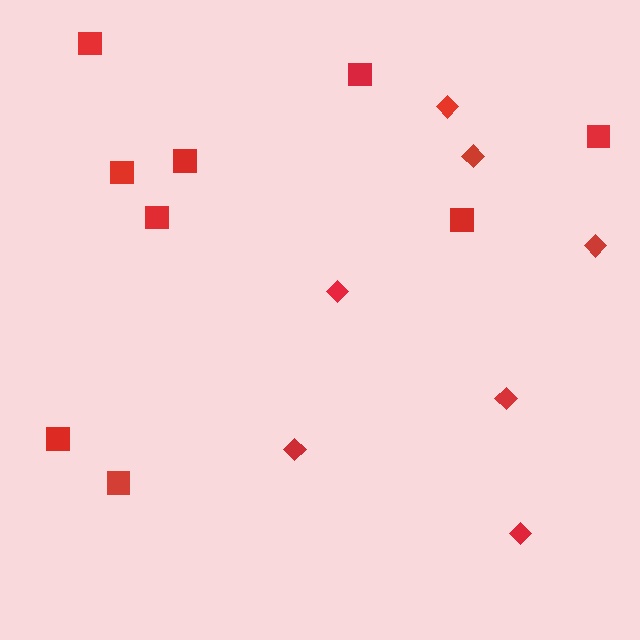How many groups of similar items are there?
There are 2 groups: one group of diamonds (7) and one group of squares (9).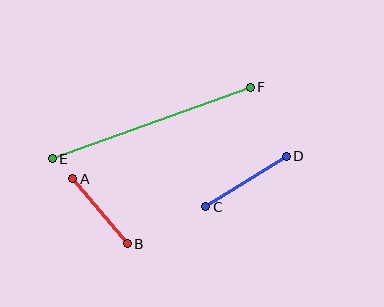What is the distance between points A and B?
The distance is approximately 85 pixels.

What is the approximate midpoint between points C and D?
The midpoint is at approximately (246, 182) pixels.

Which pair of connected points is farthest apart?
Points E and F are farthest apart.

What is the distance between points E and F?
The distance is approximately 211 pixels.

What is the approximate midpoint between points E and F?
The midpoint is at approximately (151, 123) pixels.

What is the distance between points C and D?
The distance is approximately 95 pixels.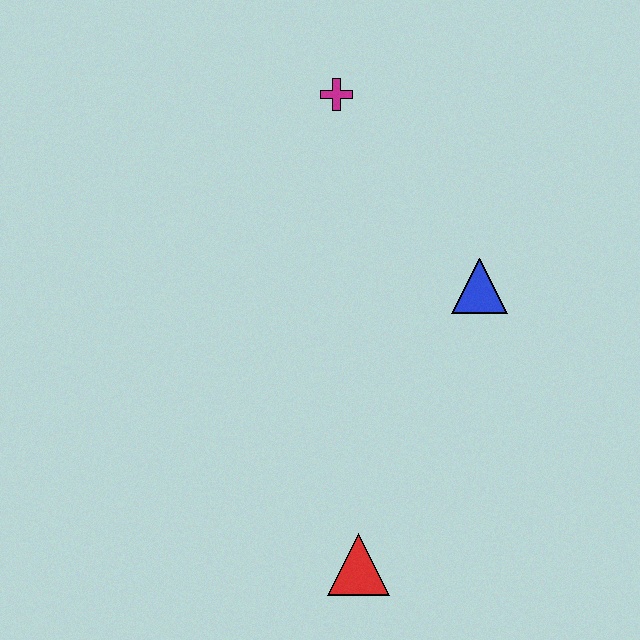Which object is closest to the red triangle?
The blue triangle is closest to the red triangle.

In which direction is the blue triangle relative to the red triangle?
The blue triangle is above the red triangle.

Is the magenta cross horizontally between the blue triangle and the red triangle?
No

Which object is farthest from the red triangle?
The magenta cross is farthest from the red triangle.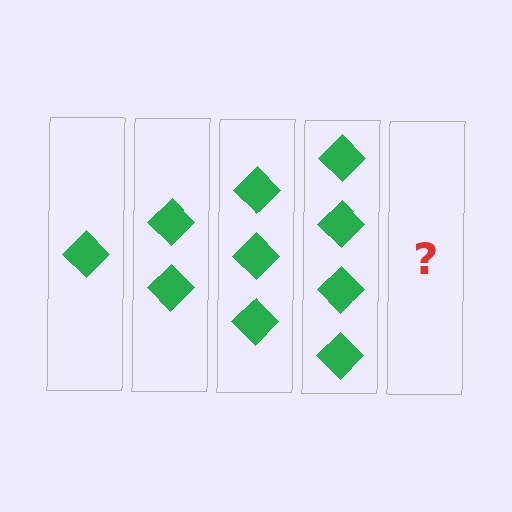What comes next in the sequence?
The next element should be 5 diamonds.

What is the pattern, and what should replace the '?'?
The pattern is that each step adds one more diamond. The '?' should be 5 diamonds.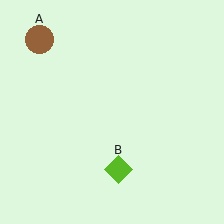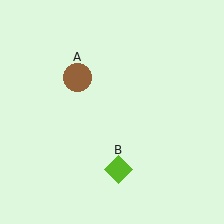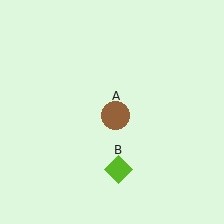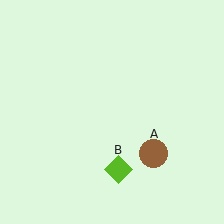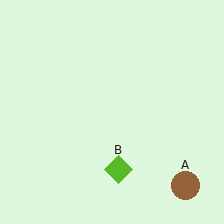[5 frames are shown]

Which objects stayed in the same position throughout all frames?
Lime diamond (object B) remained stationary.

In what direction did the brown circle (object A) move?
The brown circle (object A) moved down and to the right.